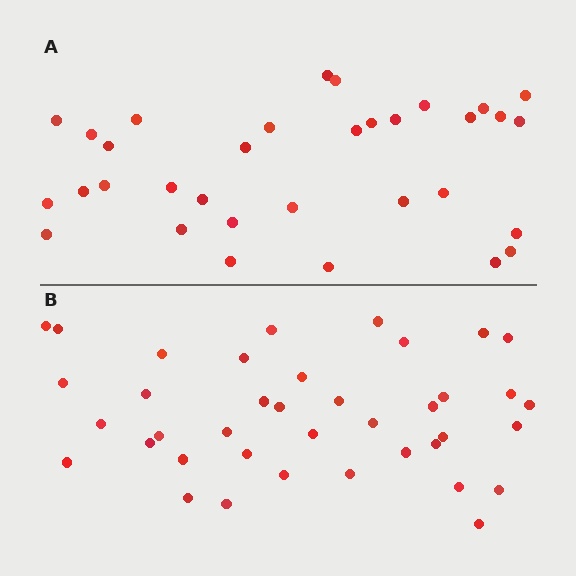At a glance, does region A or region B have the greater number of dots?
Region B (the bottom region) has more dots.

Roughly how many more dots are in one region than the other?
Region B has about 6 more dots than region A.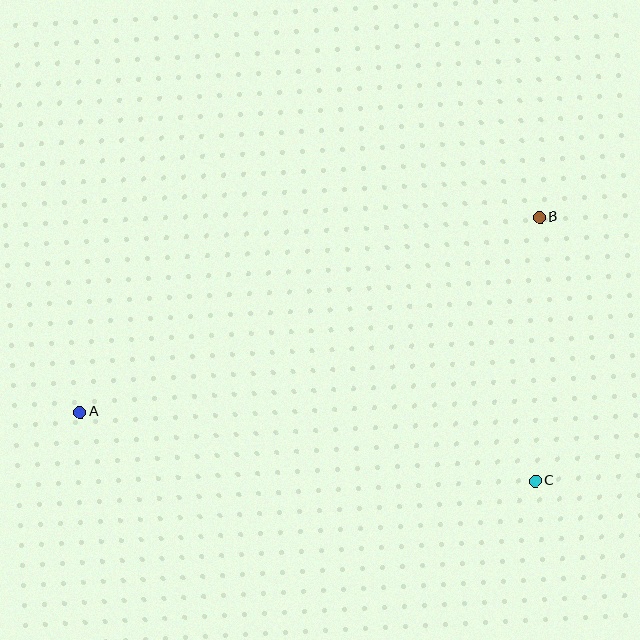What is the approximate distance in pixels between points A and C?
The distance between A and C is approximately 461 pixels.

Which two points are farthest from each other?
Points A and B are farthest from each other.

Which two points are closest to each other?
Points B and C are closest to each other.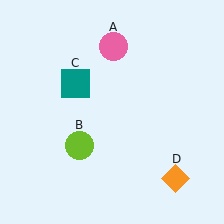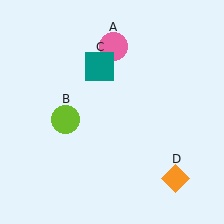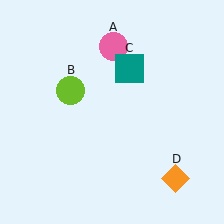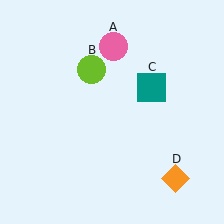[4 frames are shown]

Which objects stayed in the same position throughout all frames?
Pink circle (object A) and orange diamond (object D) remained stationary.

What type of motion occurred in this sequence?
The lime circle (object B), teal square (object C) rotated clockwise around the center of the scene.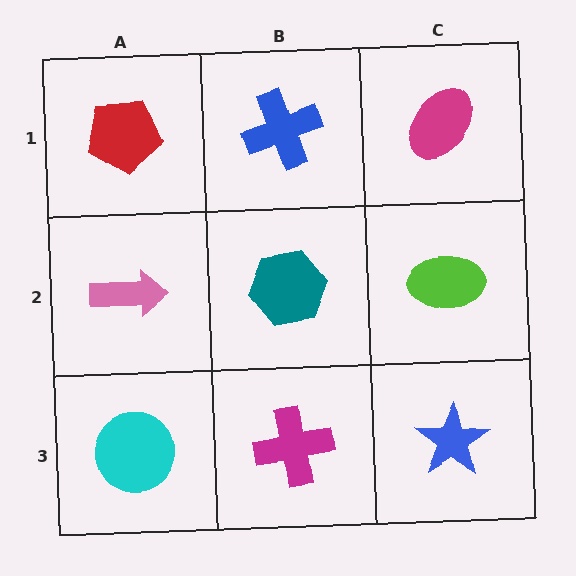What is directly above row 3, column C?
A lime ellipse.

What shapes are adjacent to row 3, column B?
A teal hexagon (row 2, column B), a cyan circle (row 3, column A), a blue star (row 3, column C).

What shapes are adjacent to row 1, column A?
A pink arrow (row 2, column A), a blue cross (row 1, column B).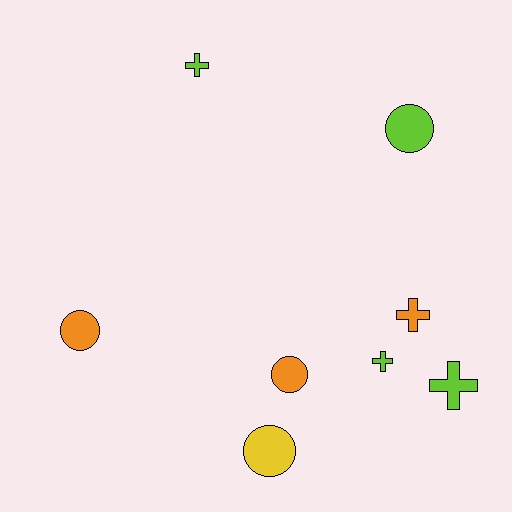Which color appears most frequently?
Lime, with 4 objects.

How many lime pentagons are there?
There are no lime pentagons.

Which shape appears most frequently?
Cross, with 4 objects.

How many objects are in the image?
There are 8 objects.